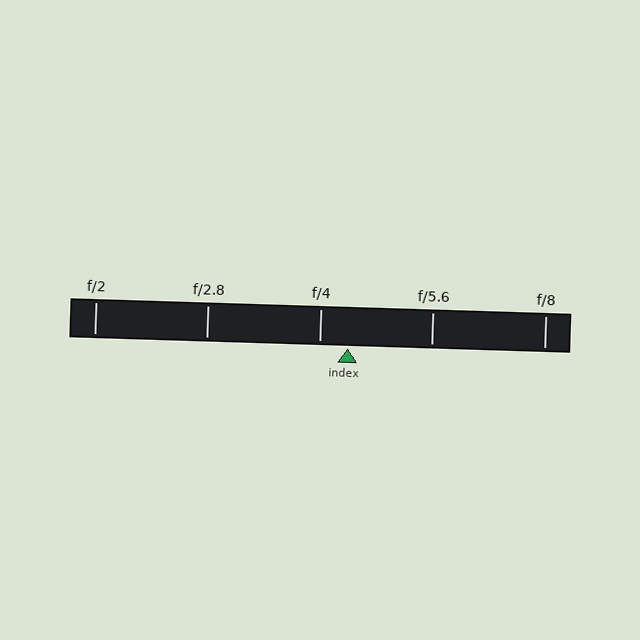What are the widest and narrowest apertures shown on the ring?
The widest aperture shown is f/2 and the narrowest is f/8.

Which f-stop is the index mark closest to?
The index mark is closest to f/4.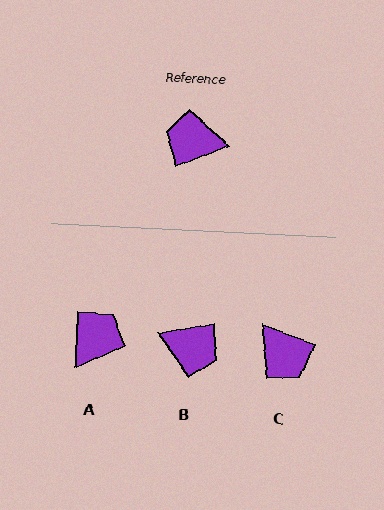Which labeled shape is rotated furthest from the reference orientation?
B, about 168 degrees away.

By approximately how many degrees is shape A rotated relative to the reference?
Approximately 113 degrees clockwise.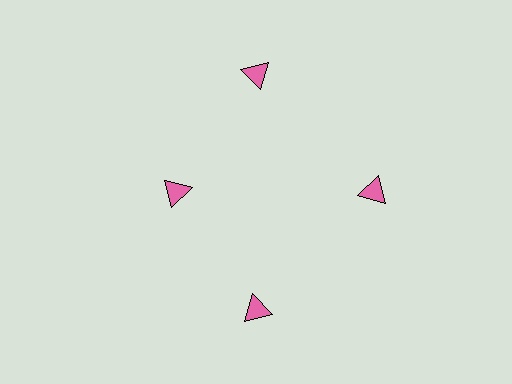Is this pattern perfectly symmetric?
No. The 4 pink triangles are arranged in a ring, but one element near the 9 o'clock position is pulled inward toward the center, breaking the 4-fold rotational symmetry.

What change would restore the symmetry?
The symmetry would be restored by moving it outward, back onto the ring so that all 4 triangles sit at equal angles and equal distance from the center.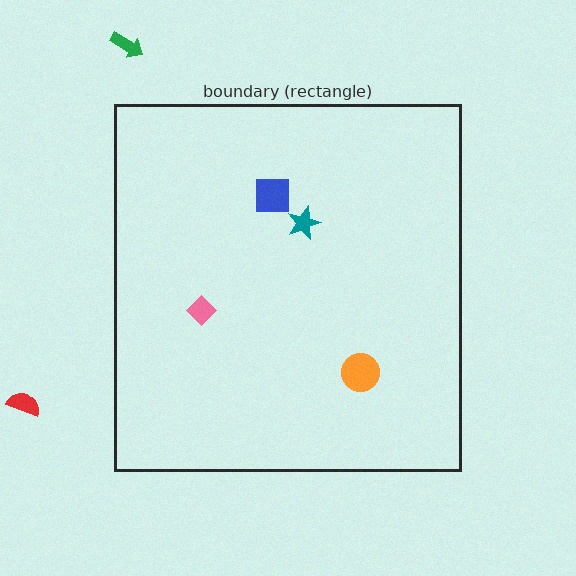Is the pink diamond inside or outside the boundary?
Inside.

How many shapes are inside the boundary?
4 inside, 2 outside.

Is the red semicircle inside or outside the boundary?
Outside.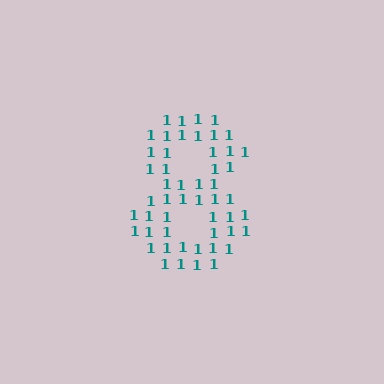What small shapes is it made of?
It is made of small digit 1's.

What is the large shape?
The large shape is the digit 8.